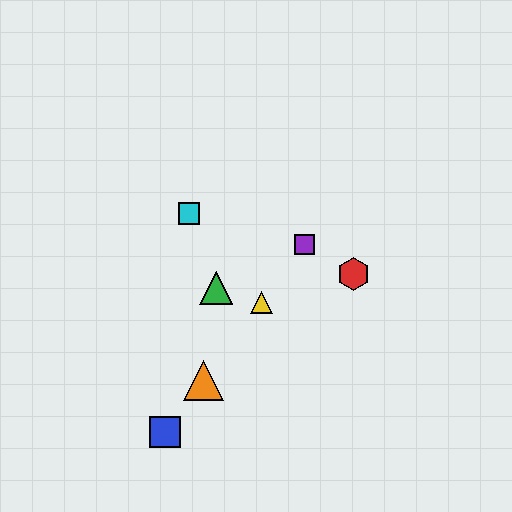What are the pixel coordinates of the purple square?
The purple square is at (304, 245).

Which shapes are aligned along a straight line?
The blue square, the yellow triangle, the purple square, the orange triangle are aligned along a straight line.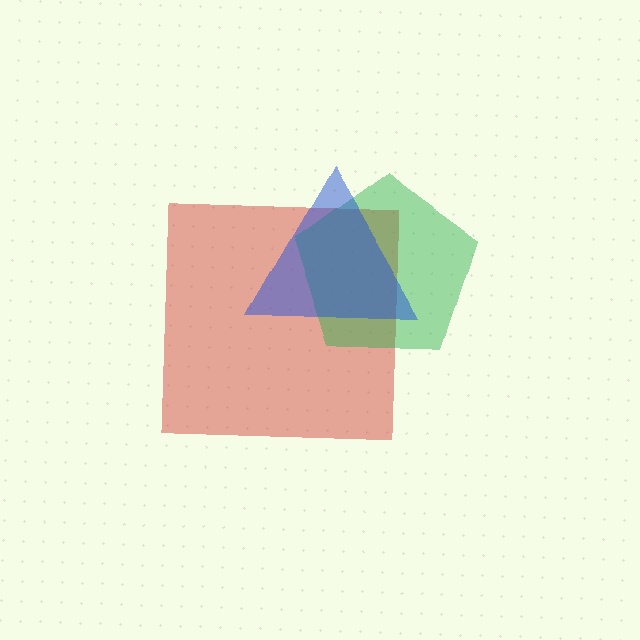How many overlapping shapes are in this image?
There are 3 overlapping shapes in the image.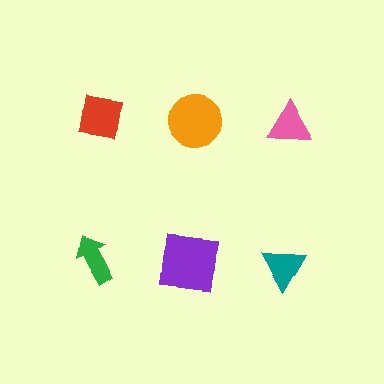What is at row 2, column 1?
A green arrow.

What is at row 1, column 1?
A red square.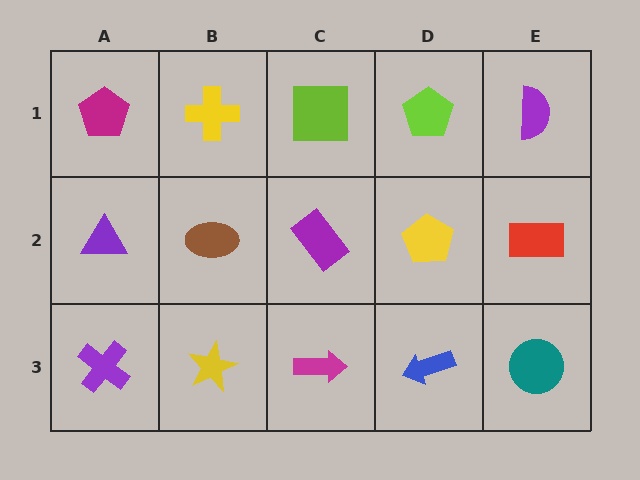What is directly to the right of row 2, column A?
A brown ellipse.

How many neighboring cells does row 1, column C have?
3.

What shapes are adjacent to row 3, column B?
A brown ellipse (row 2, column B), a purple cross (row 3, column A), a magenta arrow (row 3, column C).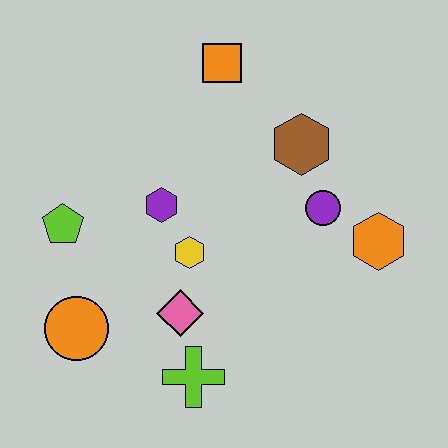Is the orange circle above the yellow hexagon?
No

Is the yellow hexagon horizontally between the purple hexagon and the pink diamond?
No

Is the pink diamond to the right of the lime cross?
No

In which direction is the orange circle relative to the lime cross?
The orange circle is to the left of the lime cross.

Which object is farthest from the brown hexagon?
The orange circle is farthest from the brown hexagon.